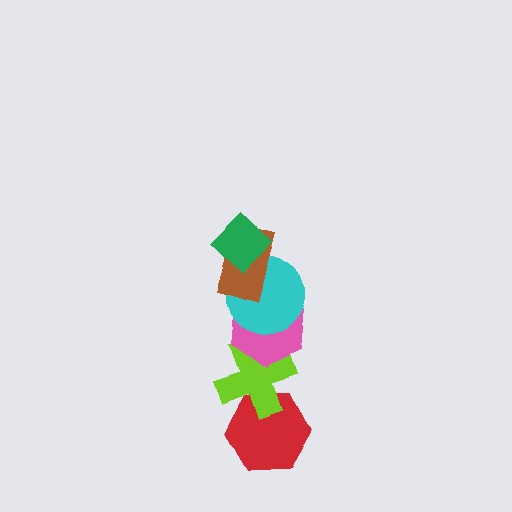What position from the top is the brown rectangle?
The brown rectangle is 2nd from the top.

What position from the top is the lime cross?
The lime cross is 5th from the top.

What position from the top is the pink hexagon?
The pink hexagon is 4th from the top.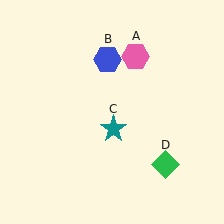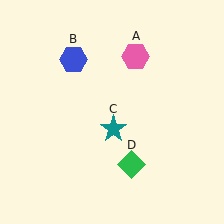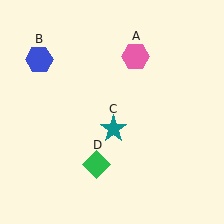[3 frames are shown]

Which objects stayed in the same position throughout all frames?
Pink hexagon (object A) and teal star (object C) remained stationary.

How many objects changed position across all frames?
2 objects changed position: blue hexagon (object B), green diamond (object D).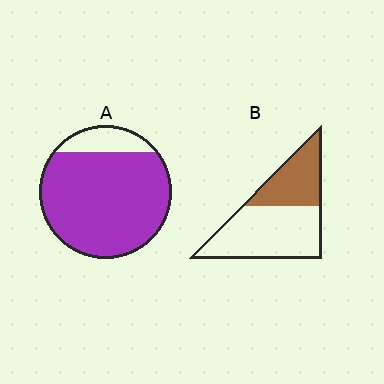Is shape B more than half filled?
No.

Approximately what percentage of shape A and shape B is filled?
A is approximately 85% and B is approximately 35%.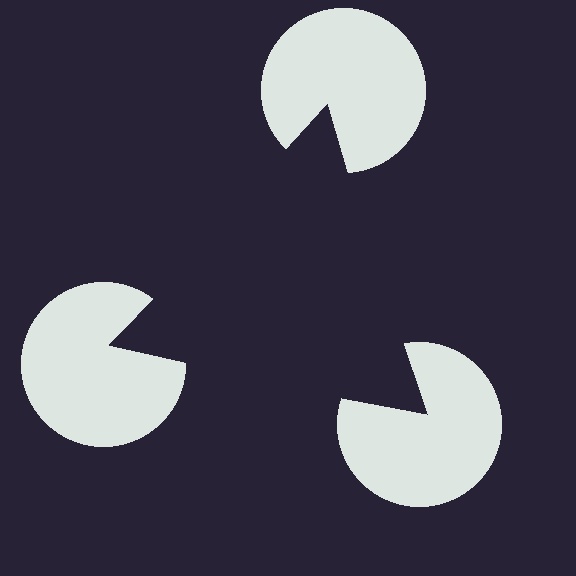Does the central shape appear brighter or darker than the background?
It typically appears slightly darker than the background, even though no actual brightness change is drawn.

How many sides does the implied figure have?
3 sides.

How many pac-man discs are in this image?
There are 3 — one at each vertex of the illusory triangle.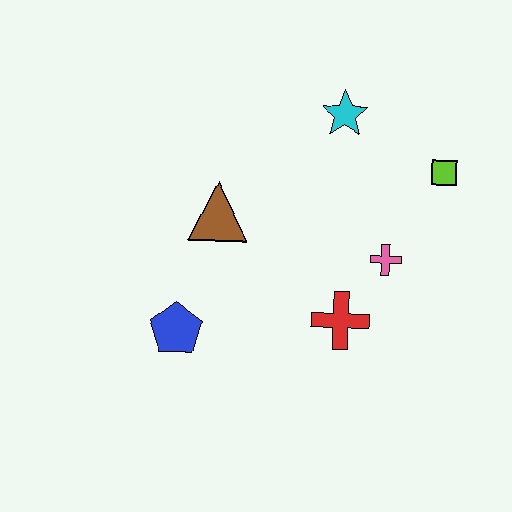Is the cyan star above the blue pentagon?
Yes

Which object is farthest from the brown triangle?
The lime square is farthest from the brown triangle.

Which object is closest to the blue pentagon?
The brown triangle is closest to the blue pentagon.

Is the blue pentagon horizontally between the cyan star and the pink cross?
No